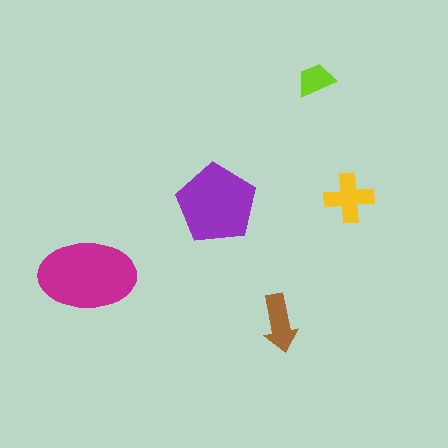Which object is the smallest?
The lime trapezoid.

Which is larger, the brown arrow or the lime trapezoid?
The brown arrow.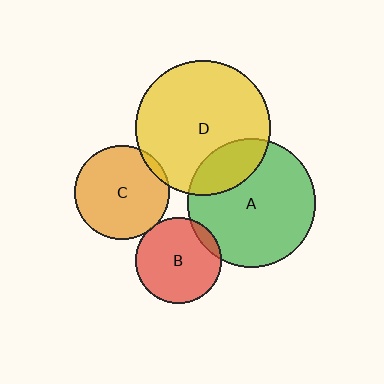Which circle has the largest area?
Circle D (yellow).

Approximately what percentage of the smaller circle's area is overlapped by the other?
Approximately 20%.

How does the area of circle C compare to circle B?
Approximately 1.2 times.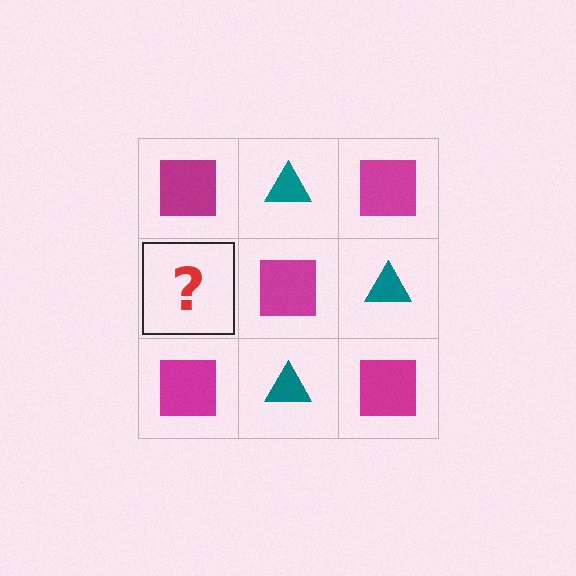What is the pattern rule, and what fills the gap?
The rule is that it alternates magenta square and teal triangle in a checkerboard pattern. The gap should be filled with a teal triangle.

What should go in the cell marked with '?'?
The missing cell should contain a teal triangle.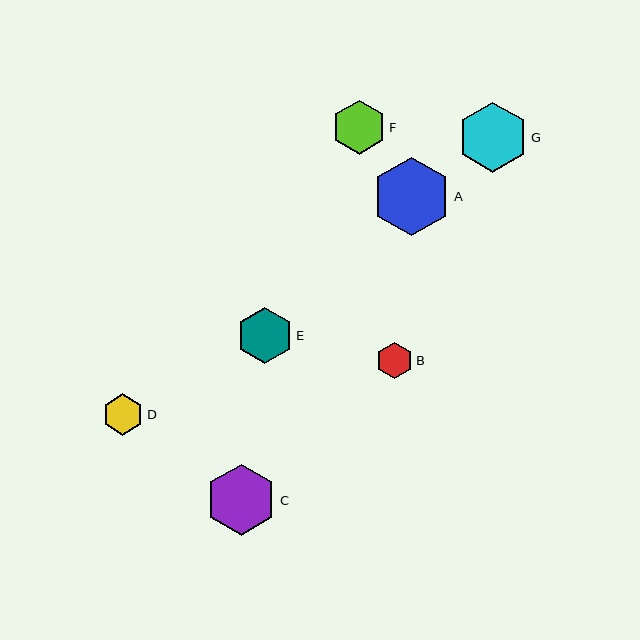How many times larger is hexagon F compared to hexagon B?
Hexagon F is approximately 1.5 times the size of hexagon B.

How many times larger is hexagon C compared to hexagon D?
Hexagon C is approximately 1.7 times the size of hexagon D.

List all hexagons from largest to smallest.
From largest to smallest: A, C, G, E, F, D, B.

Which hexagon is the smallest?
Hexagon B is the smallest with a size of approximately 36 pixels.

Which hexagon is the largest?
Hexagon A is the largest with a size of approximately 79 pixels.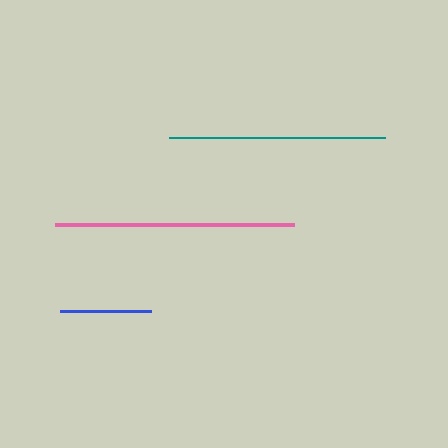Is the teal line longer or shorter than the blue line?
The teal line is longer than the blue line.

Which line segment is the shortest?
The blue line is the shortest at approximately 91 pixels.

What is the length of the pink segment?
The pink segment is approximately 239 pixels long.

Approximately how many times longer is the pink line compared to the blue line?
The pink line is approximately 2.6 times the length of the blue line.